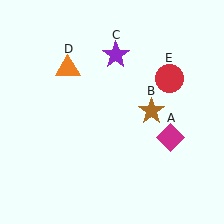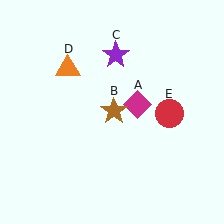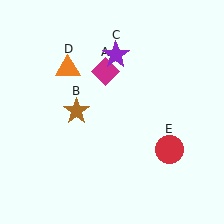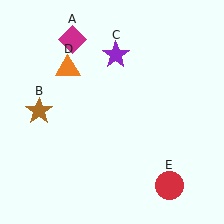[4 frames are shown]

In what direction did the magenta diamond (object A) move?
The magenta diamond (object A) moved up and to the left.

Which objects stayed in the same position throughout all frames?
Purple star (object C) and orange triangle (object D) remained stationary.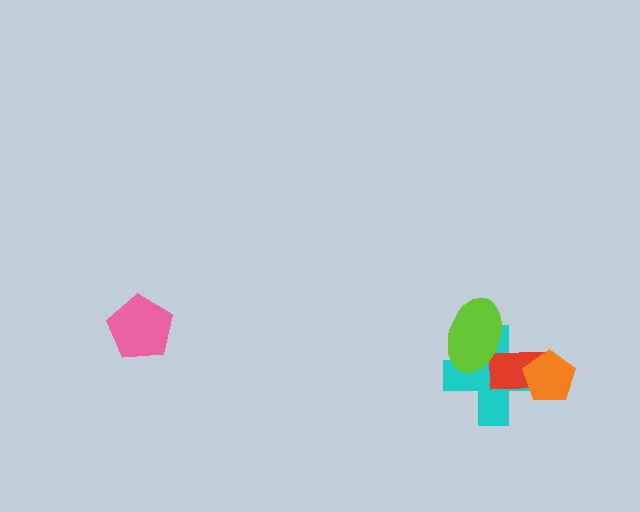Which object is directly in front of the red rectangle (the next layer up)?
The lime ellipse is directly in front of the red rectangle.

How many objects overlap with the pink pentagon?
0 objects overlap with the pink pentagon.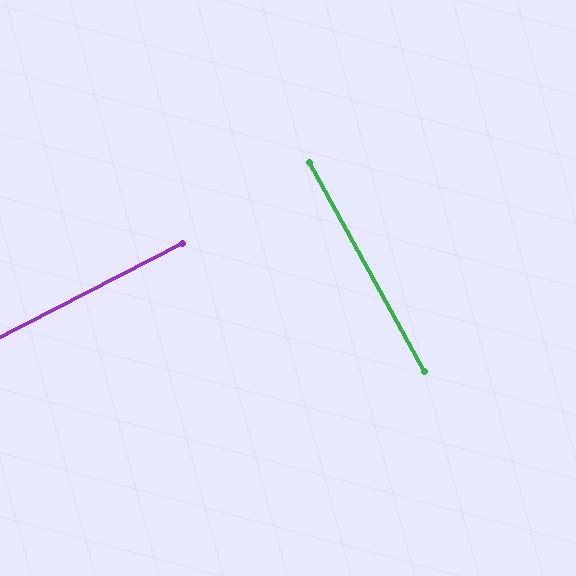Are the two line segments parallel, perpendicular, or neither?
Perpendicular — they meet at approximately 88°.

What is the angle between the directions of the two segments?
Approximately 88 degrees.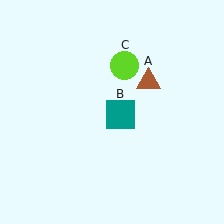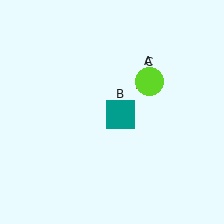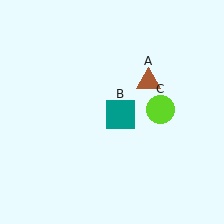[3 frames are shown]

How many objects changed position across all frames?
1 object changed position: lime circle (object C).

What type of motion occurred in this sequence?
The lime circle (object C) rotated clockwise around the center of the scene.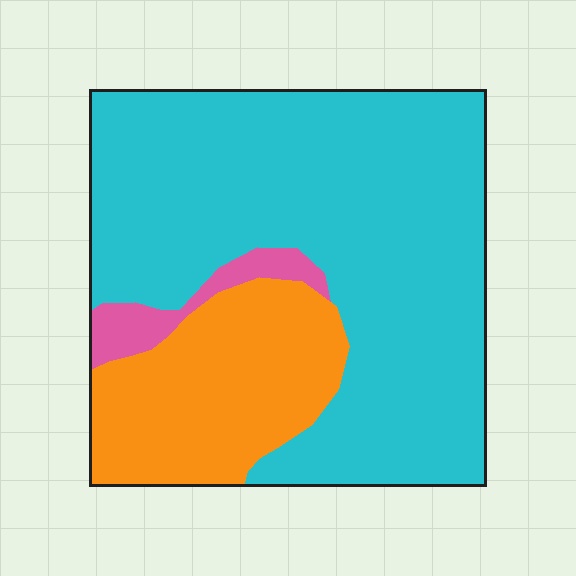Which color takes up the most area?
Cyan, at roughly 70%.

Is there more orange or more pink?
Orange.